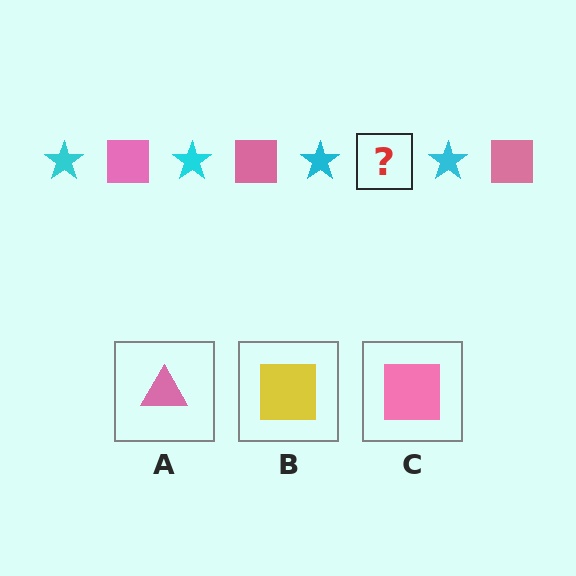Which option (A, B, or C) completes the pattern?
C.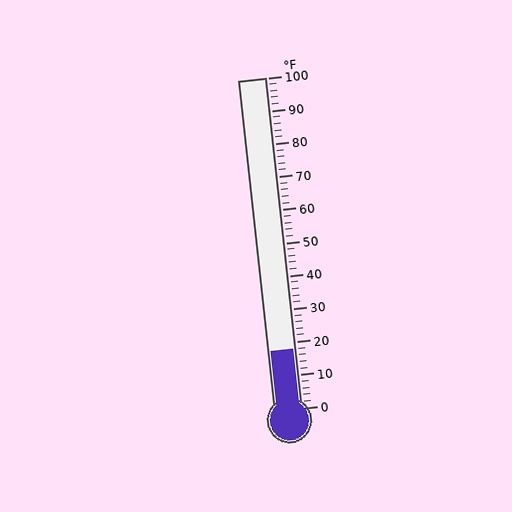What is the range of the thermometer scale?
The thermometer scale ranges from 0°F to 100°F.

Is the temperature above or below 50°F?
The temperature is below 50°F.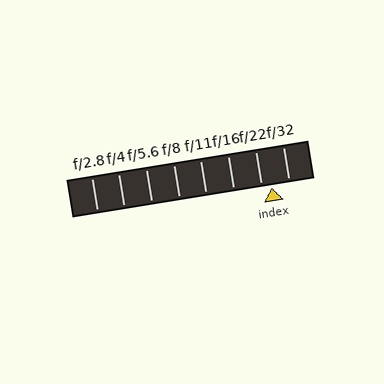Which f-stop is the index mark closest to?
The index mark is closest to f/22.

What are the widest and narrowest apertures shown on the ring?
The widest aperture shown is f/2.8 and the narrowest is f/32.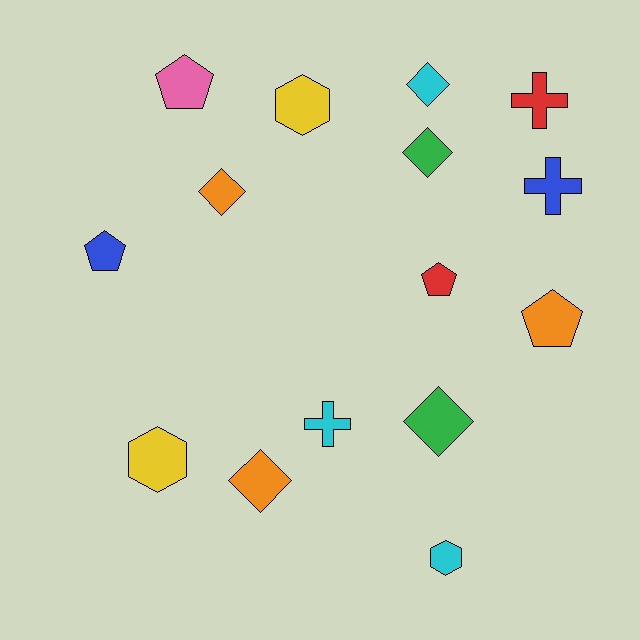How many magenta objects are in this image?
There are no magenta objects.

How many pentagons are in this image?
There are 4 pentagons.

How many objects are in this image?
There are 15 objects.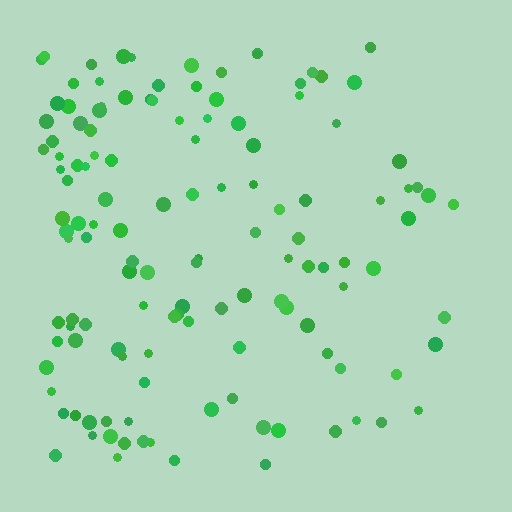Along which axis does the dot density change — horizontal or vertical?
Horizontal.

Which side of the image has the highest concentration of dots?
The left.